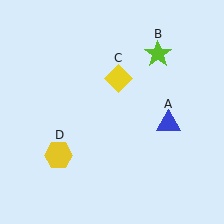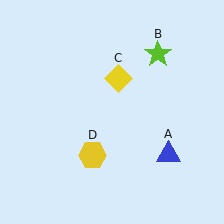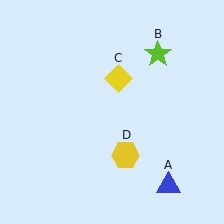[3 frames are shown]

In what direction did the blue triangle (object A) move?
The blue triangle (object A) moved down.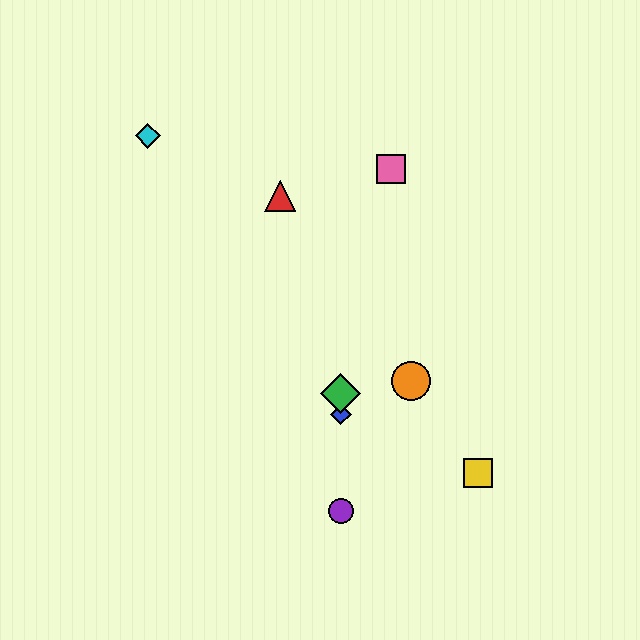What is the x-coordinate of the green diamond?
The green diamond is at x≈341.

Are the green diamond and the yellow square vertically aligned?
No, the green diamond is at x≈341 and the yellow square is at x≈478.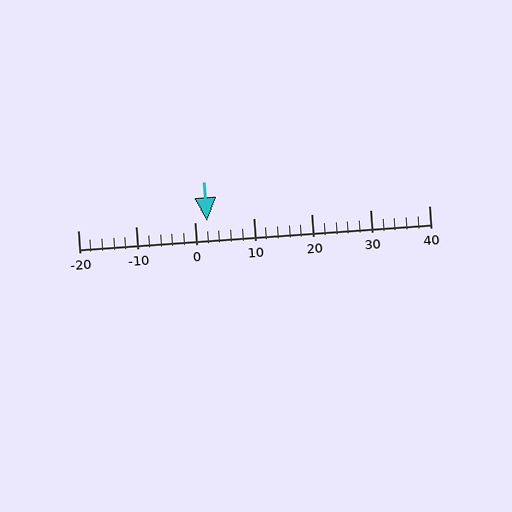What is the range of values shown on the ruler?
The ruler shows values from -20 to 40.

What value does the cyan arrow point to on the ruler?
The cyan arrow points to approximately 2.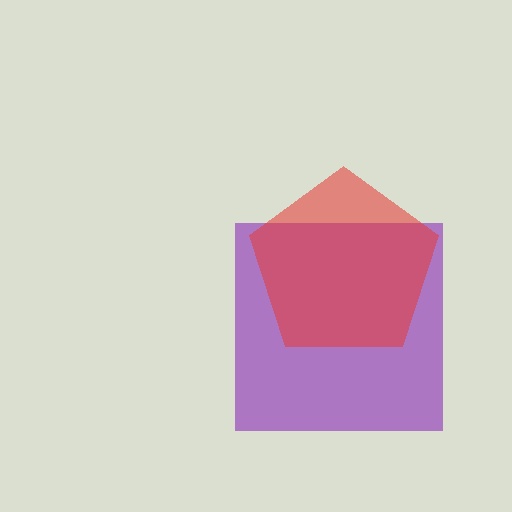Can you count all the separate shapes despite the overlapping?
Yes, there are 2 separate shapes.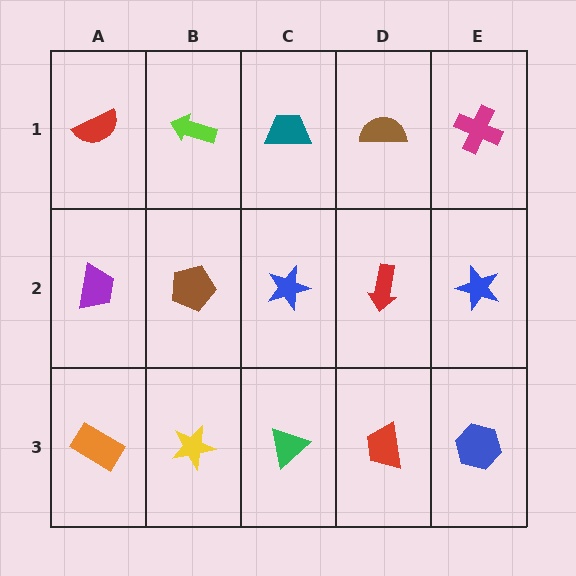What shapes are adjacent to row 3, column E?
A blue star (row 2, column E), a red trapezoid (row 3, column D).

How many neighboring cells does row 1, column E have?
2.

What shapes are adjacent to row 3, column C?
A blue star (row 2, column C), a yellow star (row 3, column B), a red trapezoid (row 3, column D).